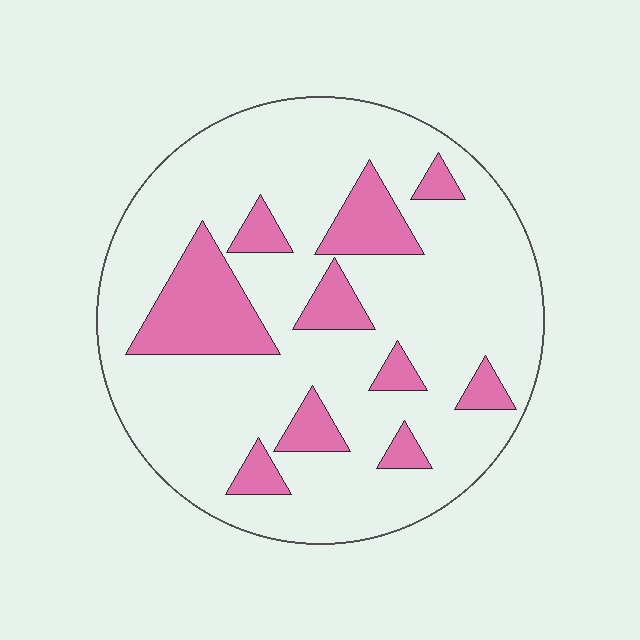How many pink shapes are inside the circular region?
10.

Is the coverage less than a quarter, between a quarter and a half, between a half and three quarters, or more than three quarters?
Less than a quarter.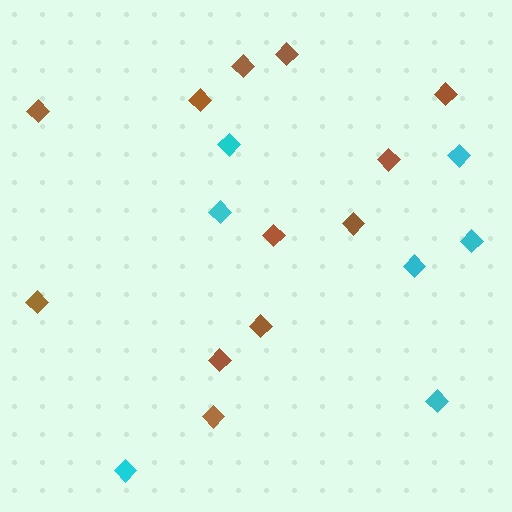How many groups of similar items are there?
There are 2 groups: one group of brown diamonds (12) and one group of cyan diamonds (7).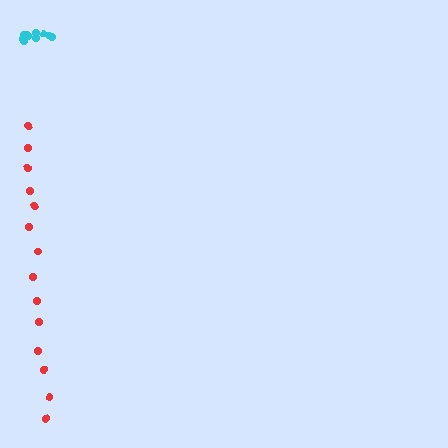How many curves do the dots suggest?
There are 2 distinct paths.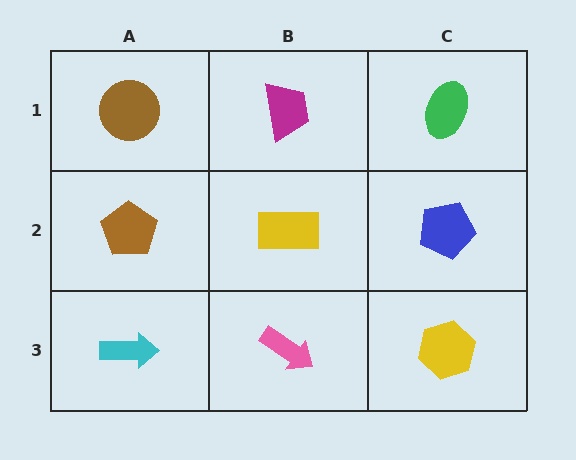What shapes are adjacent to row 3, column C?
A blue pentagon (row 2, column C), a pink arrow (row 3, column B).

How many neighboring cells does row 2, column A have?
3.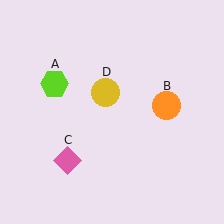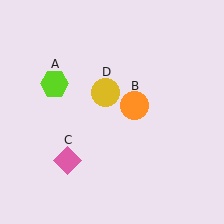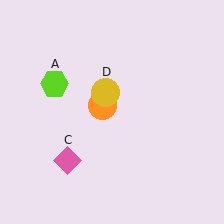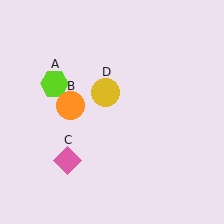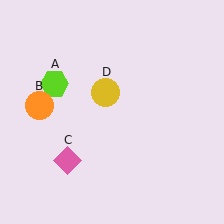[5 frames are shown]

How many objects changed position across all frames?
1 object changed position: orange circle (object B).